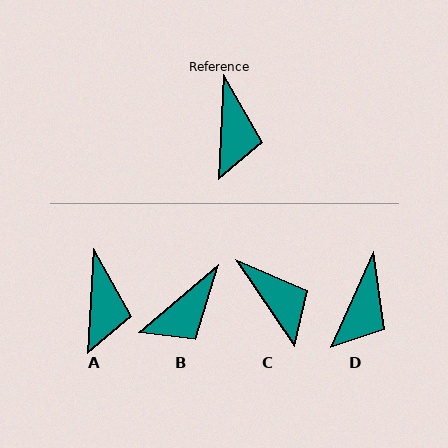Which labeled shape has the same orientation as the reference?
A.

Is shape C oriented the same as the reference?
No, it is off by about 37 degrees.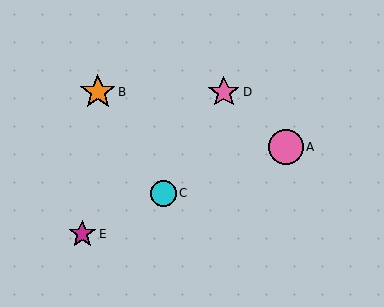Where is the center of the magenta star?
The center of the magenta star is at (82, 234).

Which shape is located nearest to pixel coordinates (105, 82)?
The orange star (labeled B) at (98, 92) is nearest to that location.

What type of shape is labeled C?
Shape C is a cyan circle.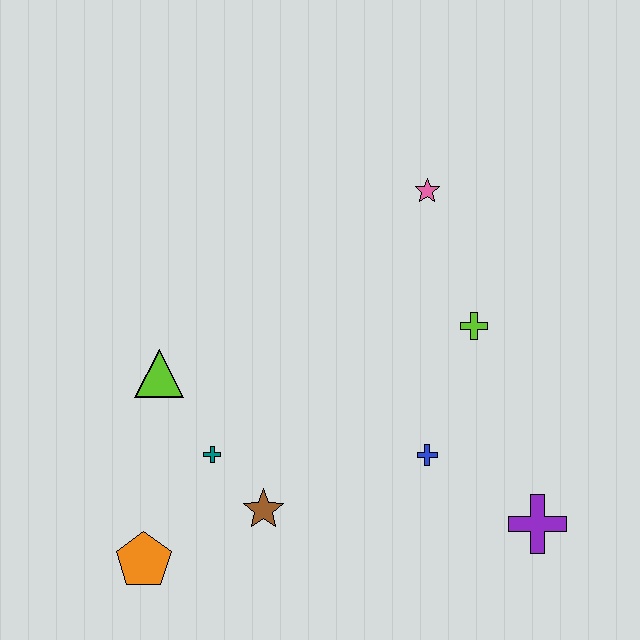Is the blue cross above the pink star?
No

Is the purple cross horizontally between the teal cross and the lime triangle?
No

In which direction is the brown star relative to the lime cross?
The brown star is to the left of the lime cross.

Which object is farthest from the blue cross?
The orange pentagon is farthest from the blue cross.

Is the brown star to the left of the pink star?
Yes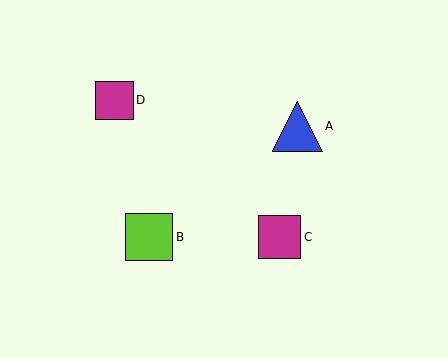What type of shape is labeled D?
Shape D is a magenta square.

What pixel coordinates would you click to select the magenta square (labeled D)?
Click at (114, 100) to select the magenta square D.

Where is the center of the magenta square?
The center of the magenta square is at (280, 237).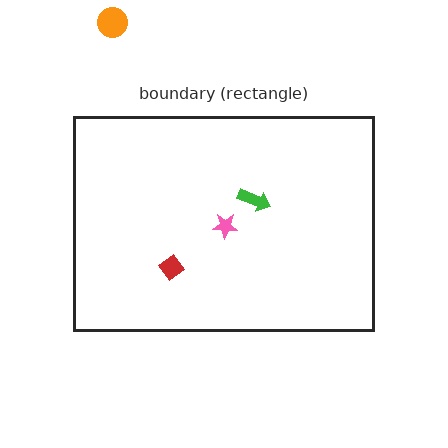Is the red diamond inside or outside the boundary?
Inside.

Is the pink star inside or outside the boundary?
Inside.